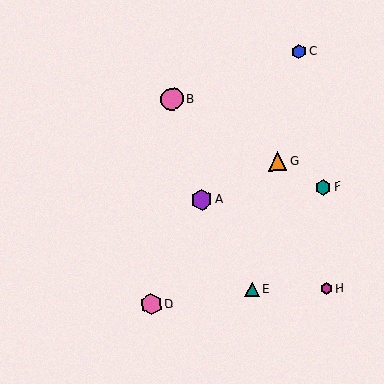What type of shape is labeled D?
Shape D is a pink hexagon.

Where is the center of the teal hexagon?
The center of the teal hexagon is at (323, 187).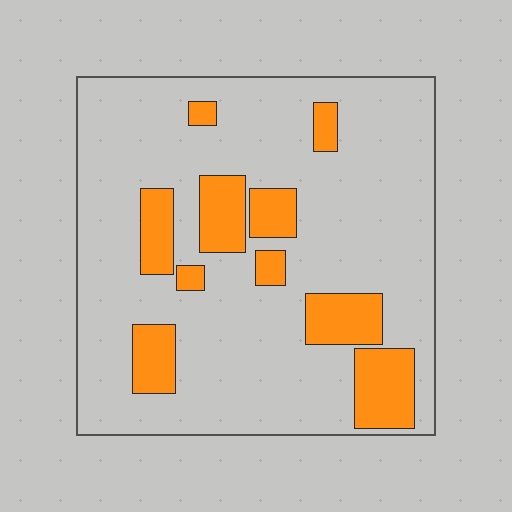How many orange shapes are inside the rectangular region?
10.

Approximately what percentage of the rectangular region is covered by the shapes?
Approximately 20%.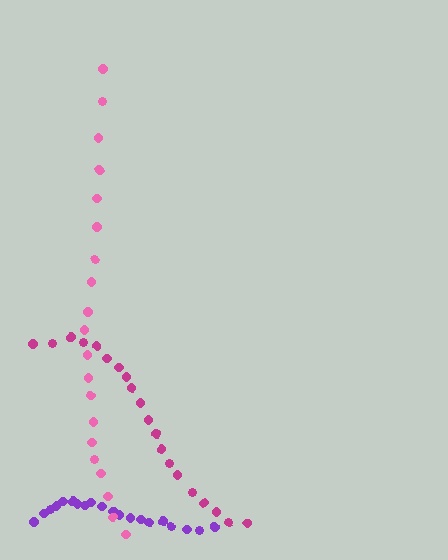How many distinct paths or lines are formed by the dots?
There are 3 distinct paths.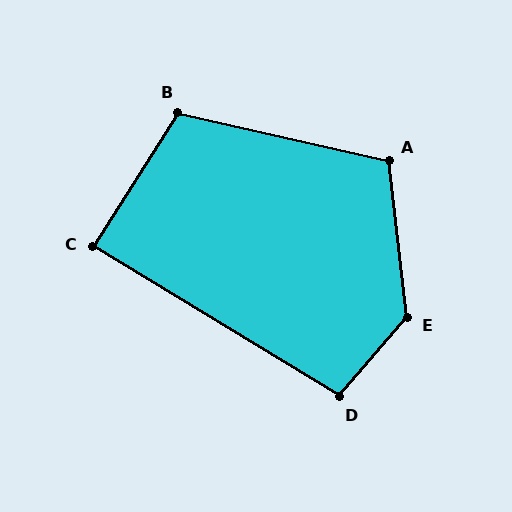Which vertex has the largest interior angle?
E, at approximately 133 degrees.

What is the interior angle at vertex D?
Approximately 99 degrees (obtuse).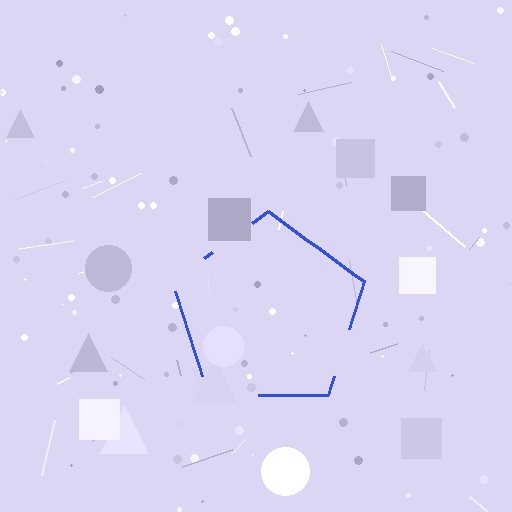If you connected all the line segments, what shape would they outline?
They would outline a pentagon.